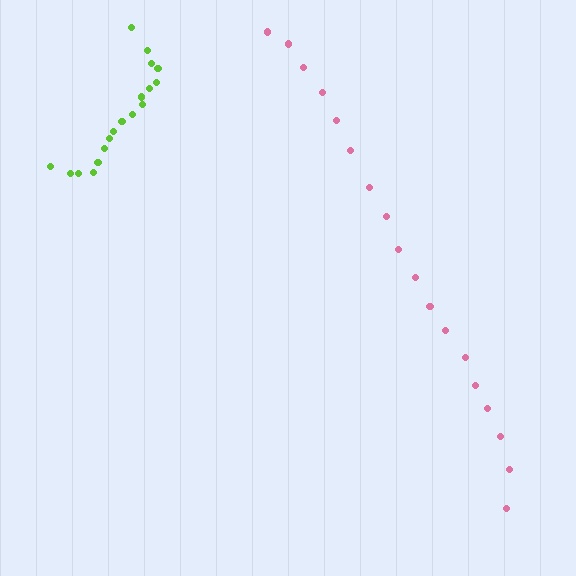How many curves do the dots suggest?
There are 2 distinct paths.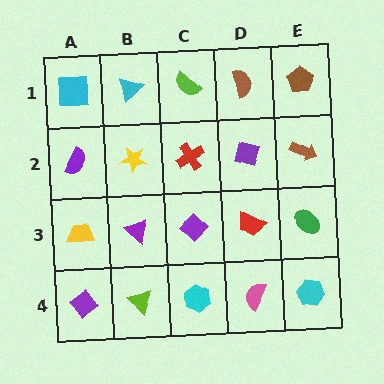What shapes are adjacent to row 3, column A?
A purple semicircle (row 2, column A), a purple diamond (row 4, column A), a purple triangle (row 3, column B).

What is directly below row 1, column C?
A red cross.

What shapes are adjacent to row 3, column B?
A yellow star (row 2, column B), a lime triangle (row 4, column B), a yellow trapezoid (row 3, column A), a purple diamond (row 3, column C).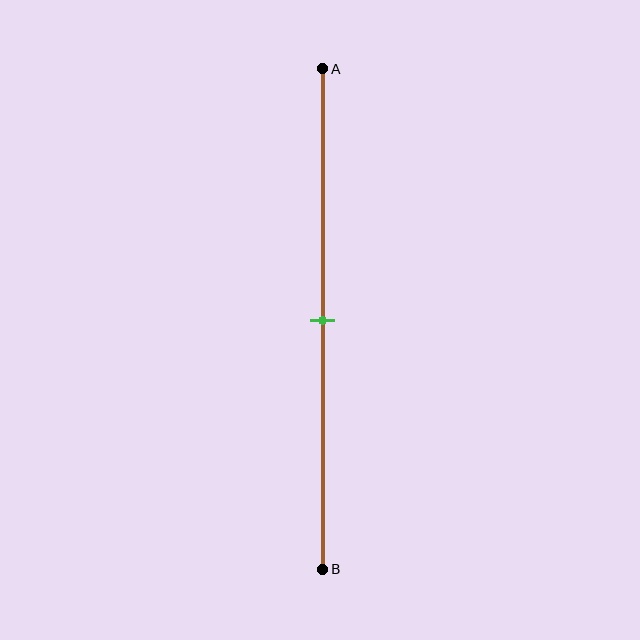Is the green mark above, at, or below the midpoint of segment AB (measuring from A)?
The green mark is approximately at the midpoint of segment AB.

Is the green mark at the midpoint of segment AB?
Yes, the mark is approximately at the midpoint.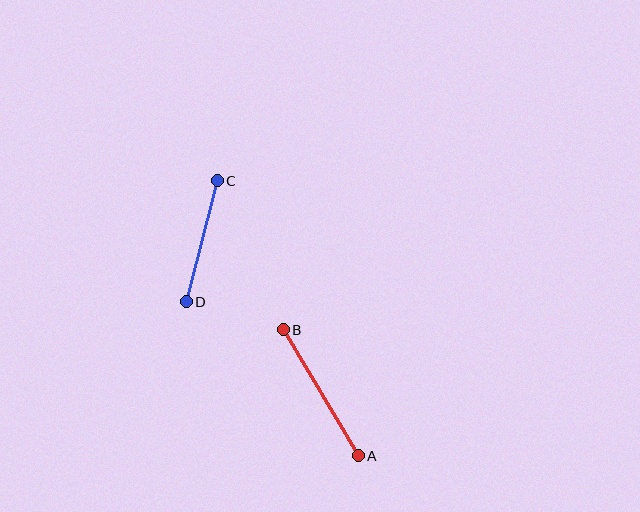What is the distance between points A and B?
The distance is approximately 147 pixels.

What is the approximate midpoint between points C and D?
The midpoint is at approximately (202, 241) pixels.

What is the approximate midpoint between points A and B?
The midpoint is at approximately (321, 393) pixels.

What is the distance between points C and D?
The distance is approximately 125 pixels.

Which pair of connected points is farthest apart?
Points A and B are farthest apart.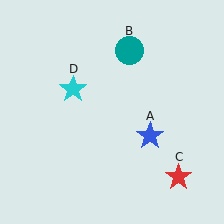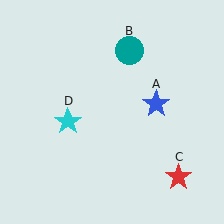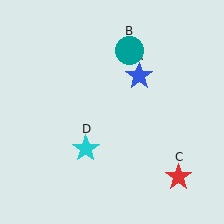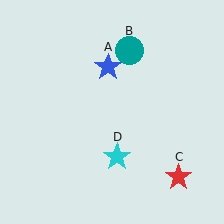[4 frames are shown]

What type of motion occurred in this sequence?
The blue star (object A), cyan star (object D) rotated counterclockwise around the center of the scene.